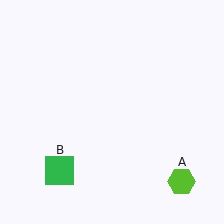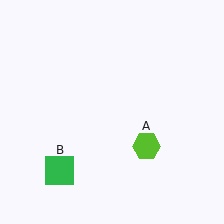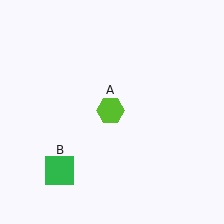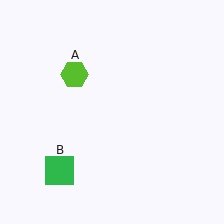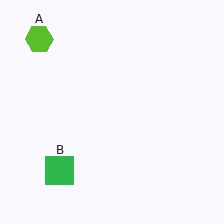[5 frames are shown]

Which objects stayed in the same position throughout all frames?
Green square (object B) remained stationary.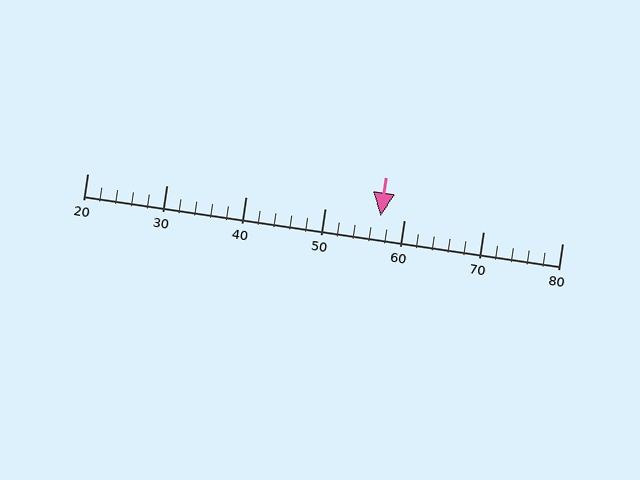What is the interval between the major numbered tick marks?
The major tick marks are spaced 10 units apart.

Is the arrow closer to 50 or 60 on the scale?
The arrow is closer to 60.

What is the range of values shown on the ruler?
The ruler shows values from 20 to 80.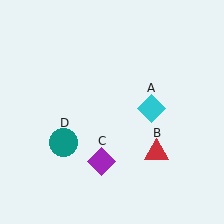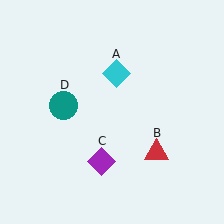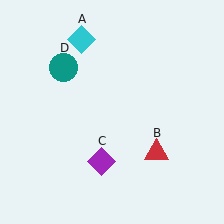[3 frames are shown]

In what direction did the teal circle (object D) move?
The teal circle (object D) moved up.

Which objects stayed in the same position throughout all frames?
Red triangle (object B) and purple diamond (object C) remained stationary.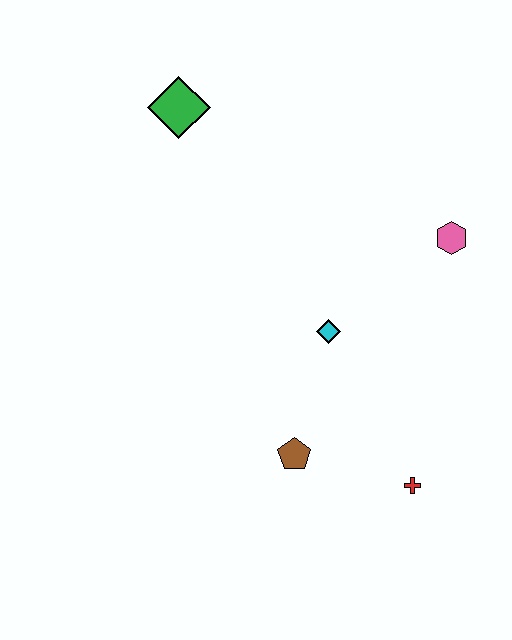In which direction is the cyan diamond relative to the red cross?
The cyan diamond is above the red cross.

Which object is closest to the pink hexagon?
The cyan diamond is closest to the pink hexagon.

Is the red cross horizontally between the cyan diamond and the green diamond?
No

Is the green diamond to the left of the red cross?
Yes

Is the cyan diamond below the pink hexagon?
Yes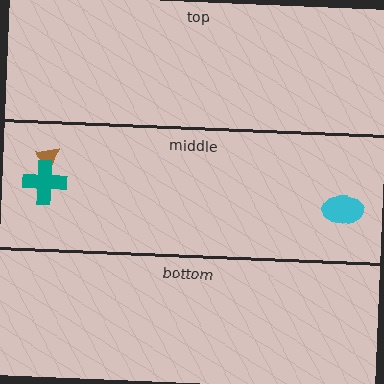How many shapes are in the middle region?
3.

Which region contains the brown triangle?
The middle region.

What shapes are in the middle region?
The brown triangle, the cyan ellipse, the teal cross.